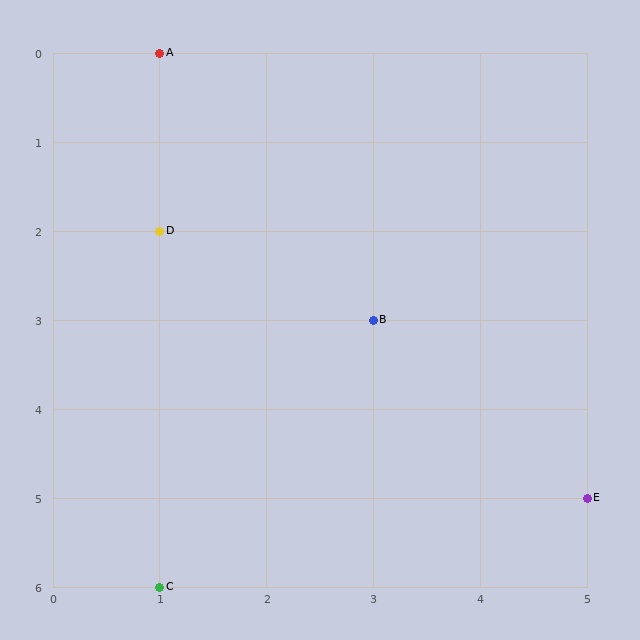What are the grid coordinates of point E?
Point E is at grid coordinates (5, 5).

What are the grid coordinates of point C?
Point C is at grid coordinates (1, 6).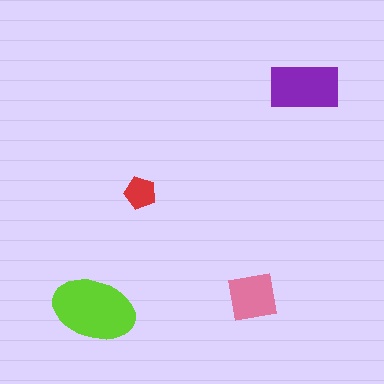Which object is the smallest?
The red pentagon.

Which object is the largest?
The lime ellipse.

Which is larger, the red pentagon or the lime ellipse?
The lime ellipse.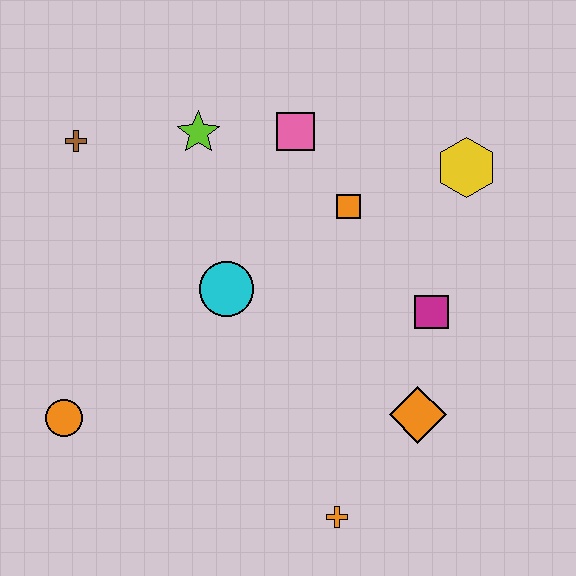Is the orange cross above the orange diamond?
No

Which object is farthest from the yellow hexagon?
The orange circle is farthest from the yellow hexagon.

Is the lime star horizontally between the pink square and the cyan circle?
No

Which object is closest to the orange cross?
The orange diamond is closest to the orange cross.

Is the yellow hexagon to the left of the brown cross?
No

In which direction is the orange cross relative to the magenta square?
The orange cross is below the magenta square.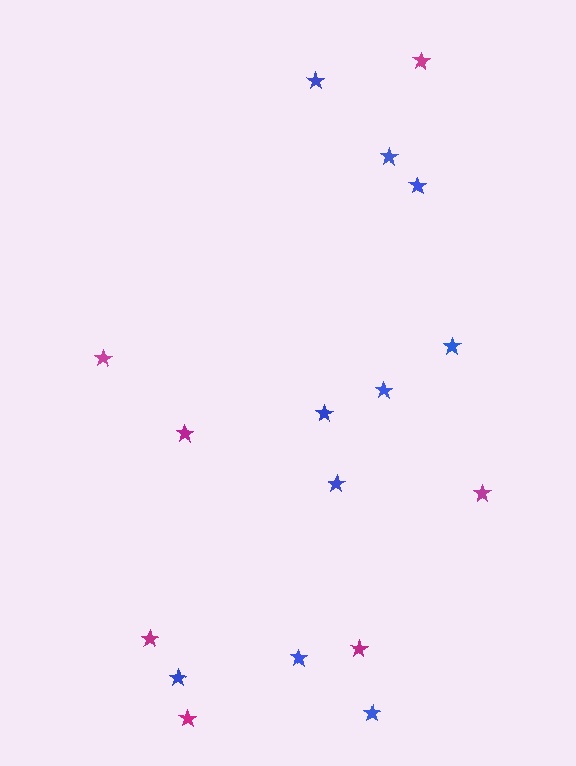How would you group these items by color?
There are 2 groups: one group of magenta stars (7) and one group of blue stars (10).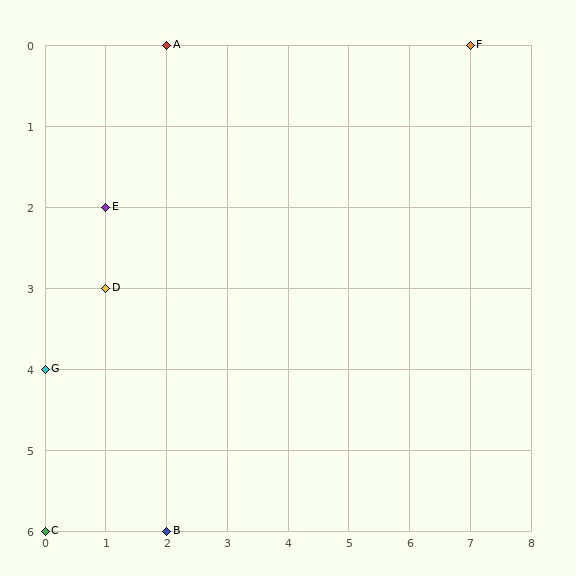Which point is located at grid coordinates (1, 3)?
Point D is at (1, 3).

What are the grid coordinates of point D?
Point D is at grid coordinates (1, 3).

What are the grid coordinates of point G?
Point G is at grid coordinates (0, 4).